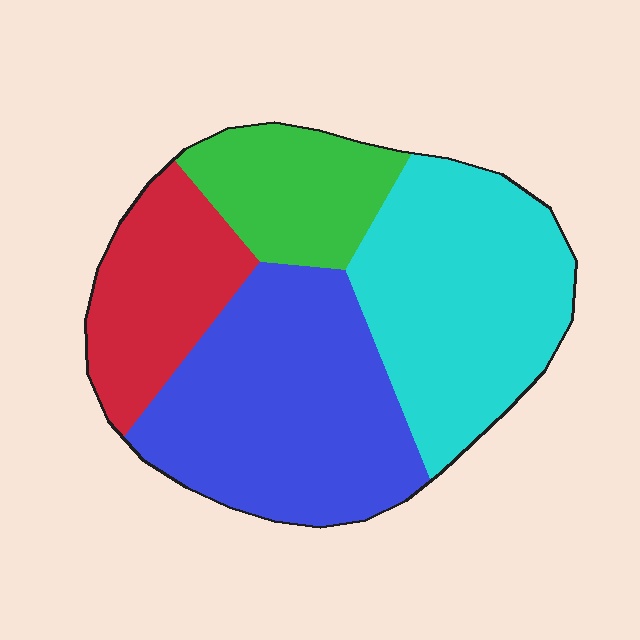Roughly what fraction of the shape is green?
Green takes up less than a sixth of the shape.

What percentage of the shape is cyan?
Cyan takes up about one third (1/3) of the shape.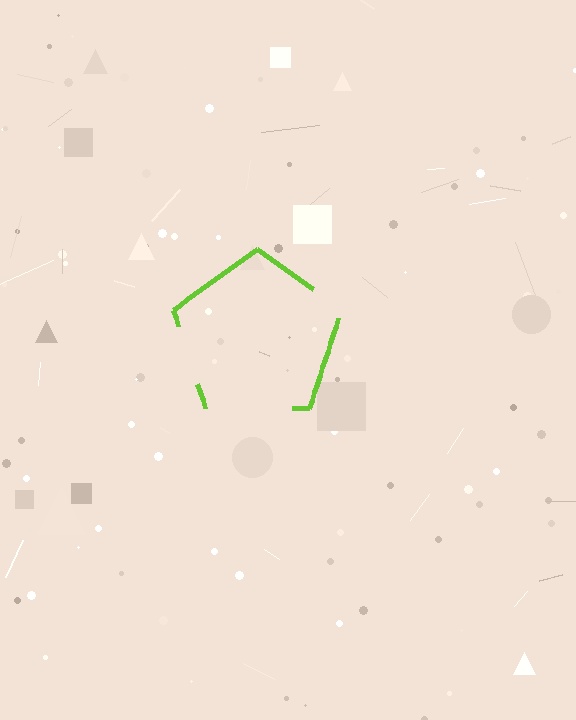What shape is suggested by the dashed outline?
The dashed outline suggests a pentagon.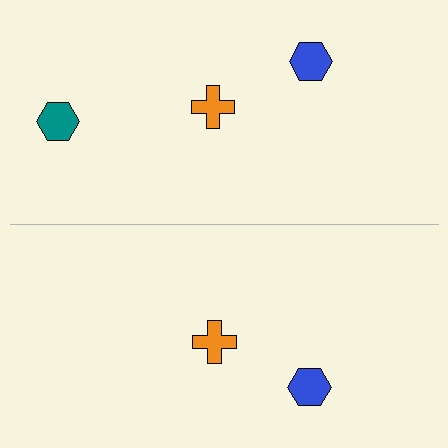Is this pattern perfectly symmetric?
No, the pattern is not perfectly symmetric. A teal hexagon is missing from the bottom side.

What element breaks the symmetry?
A teal hexagon is missing from the bottom side.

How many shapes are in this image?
There are 5 shapes in this image.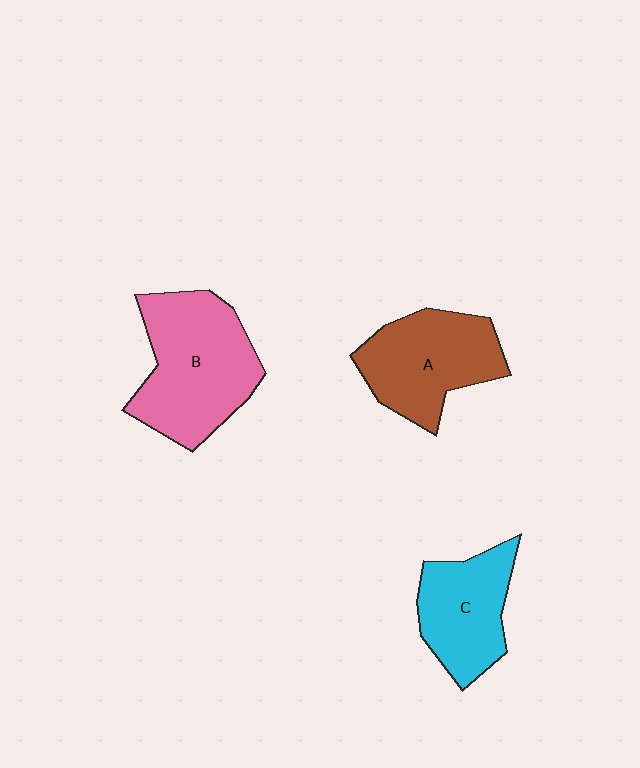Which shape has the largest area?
Shape B (pink).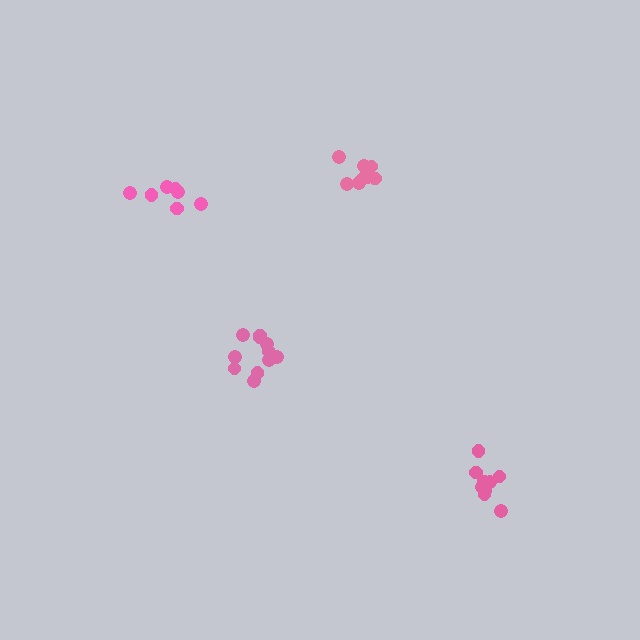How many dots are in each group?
Group 1: 7 dots, Group 2: 8 dots, Group 3: 11 dots, Group 4: 9 dots (35 total).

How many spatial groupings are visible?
There are 4 spatial groupings.